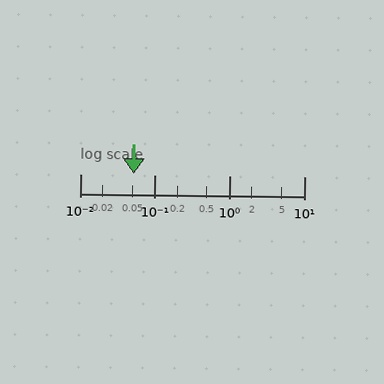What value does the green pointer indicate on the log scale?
The pointer indicates approximately 0.052.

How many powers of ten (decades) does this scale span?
The scale spans 3 decades, from 0.01 to 10.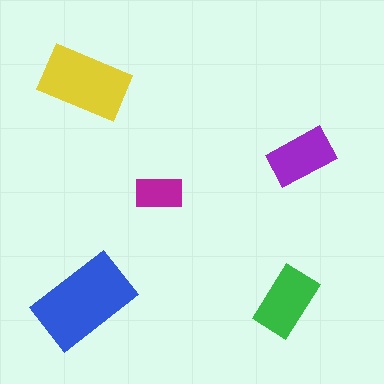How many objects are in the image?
There are 5 objects in the image.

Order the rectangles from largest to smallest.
the blue one, the yellow one, the green one, the purple one, the magenta one.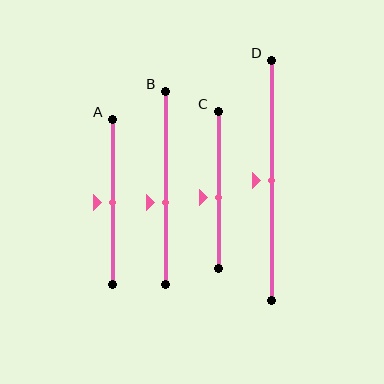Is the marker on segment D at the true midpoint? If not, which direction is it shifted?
Yes, the marker on segment D is at the true midpoint.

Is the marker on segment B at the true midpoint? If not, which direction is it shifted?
No, the marker on segment B is shifted downward by about 8% of the segment length.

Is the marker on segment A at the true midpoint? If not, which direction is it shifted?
Yes, the marker on segment A is at the true midpoint.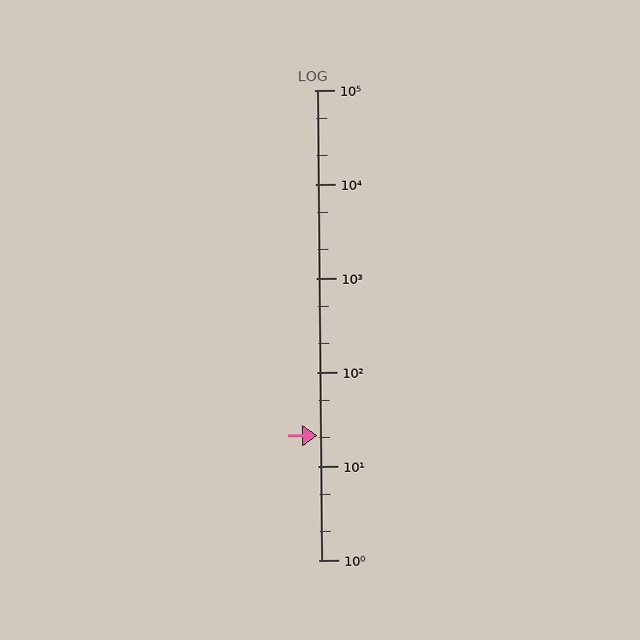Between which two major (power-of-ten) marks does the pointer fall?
The pointer is between 10 and 100.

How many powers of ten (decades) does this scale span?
The scale spans 5 decades, from 1 to 100000.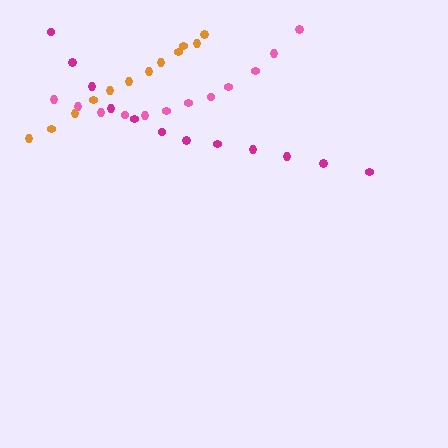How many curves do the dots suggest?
There are 3 distinct paths.